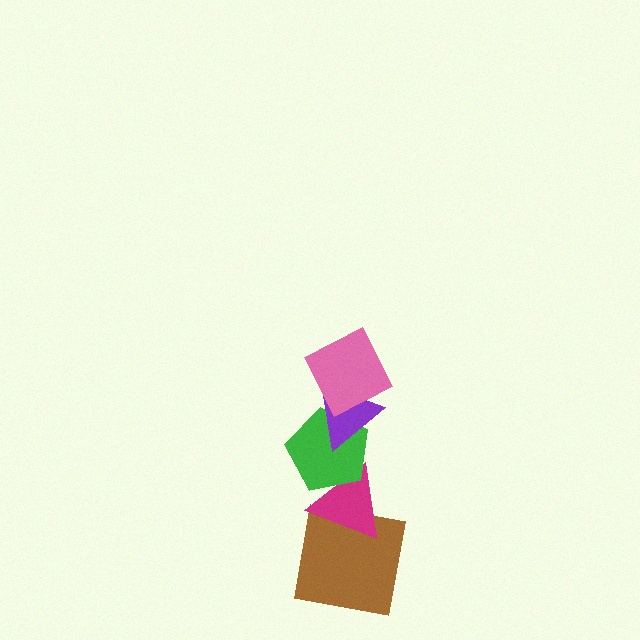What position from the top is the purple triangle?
The purple triangle is 2nd from the top.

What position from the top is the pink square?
The pink square is 1st from the top.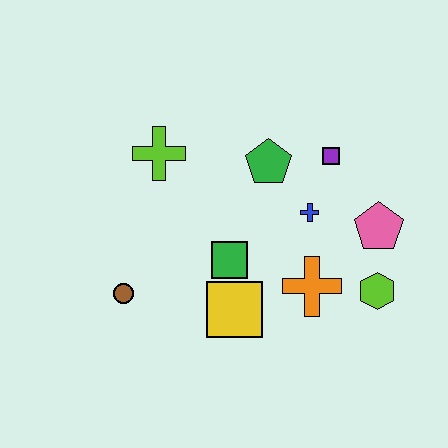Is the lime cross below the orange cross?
No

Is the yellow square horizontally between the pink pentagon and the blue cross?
No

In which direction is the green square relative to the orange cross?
The green square is to the left of the orange cross.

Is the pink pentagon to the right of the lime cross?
Yes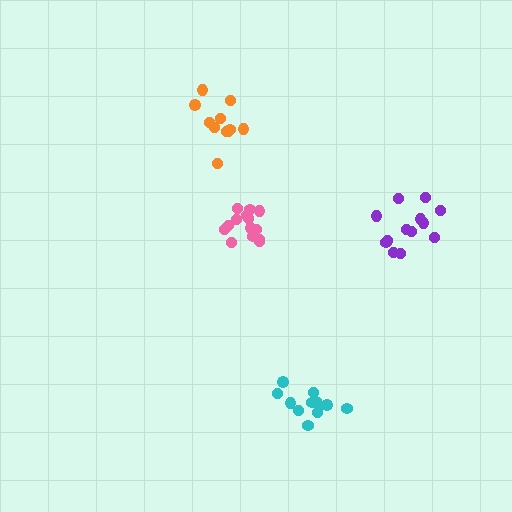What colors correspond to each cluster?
The clusters are colored: cyan, purple, orange, pink.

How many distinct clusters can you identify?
There are 4 distinct clusters.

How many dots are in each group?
Group 1: 12 dots, Group 2: 13 dots, Group 3: 11 dots, Group 4: 14 dots (50 total).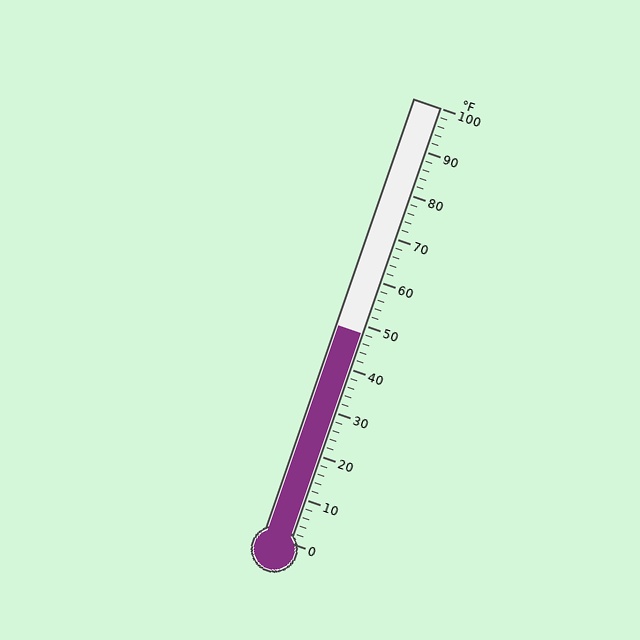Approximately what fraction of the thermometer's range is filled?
The thermometer is filled to approximately 50% of its range.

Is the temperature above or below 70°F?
The temperature is below 70°F.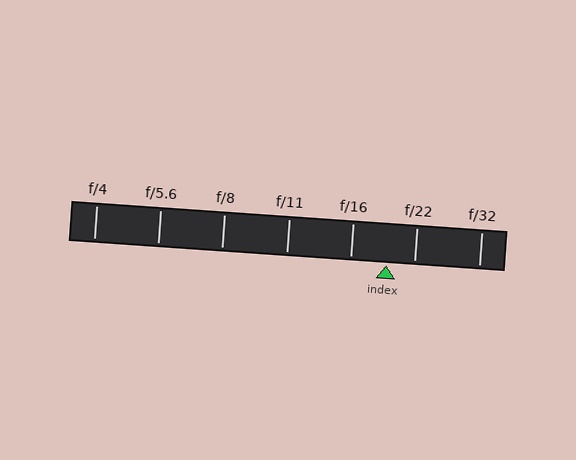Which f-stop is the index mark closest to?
The index mark is closest to f/22.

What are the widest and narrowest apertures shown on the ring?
The widest aperture shown is f/4 and the narrowest is f/32.